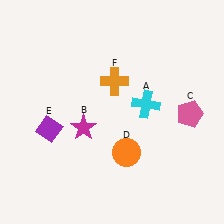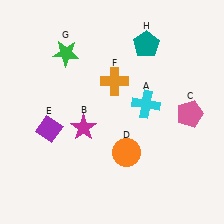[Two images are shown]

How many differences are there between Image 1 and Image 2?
There are 2 differences between the two images.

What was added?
A green star (G), a teal pentagon (H) were added in Image 2.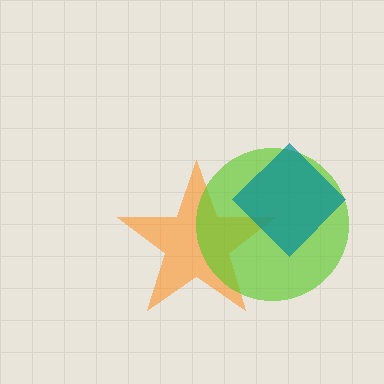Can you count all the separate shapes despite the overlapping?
Yes, there are 3 separate shapes.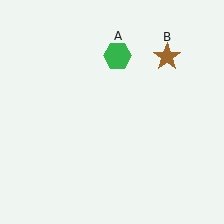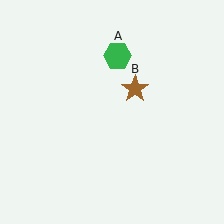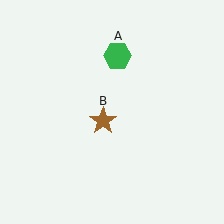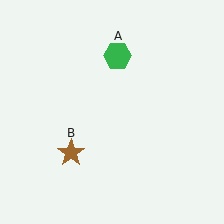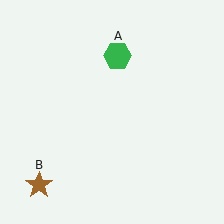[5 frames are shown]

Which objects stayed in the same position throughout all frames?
Green hexagon (object A) remained stationary.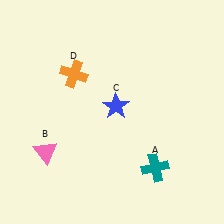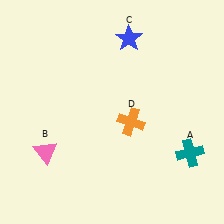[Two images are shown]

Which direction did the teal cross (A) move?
The teal cross (A) moved right.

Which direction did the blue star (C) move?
The blue star (C) moved up.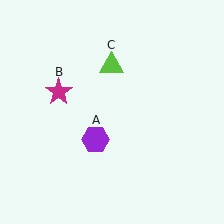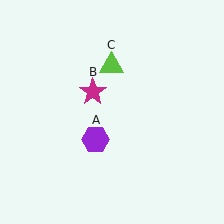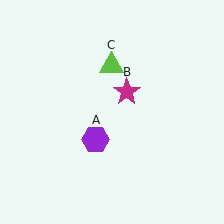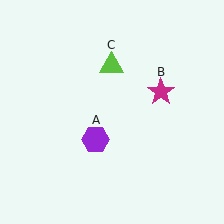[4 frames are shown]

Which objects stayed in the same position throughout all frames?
Purple hexagon (object A) and lime triangle (object C) remained stationary.